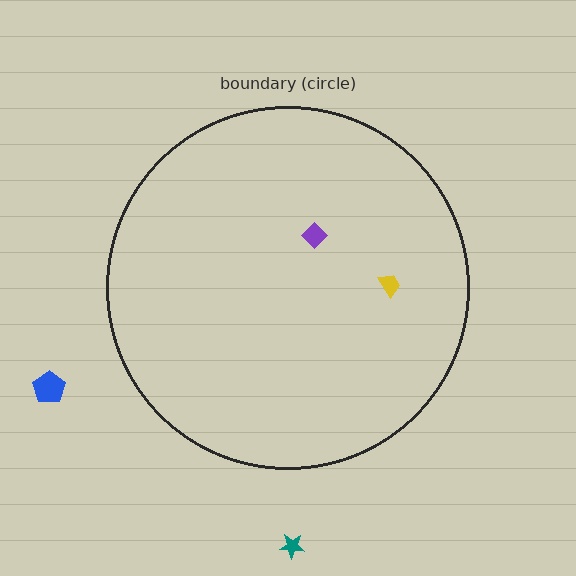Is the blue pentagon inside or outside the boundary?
Outside.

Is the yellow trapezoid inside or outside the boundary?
Inside.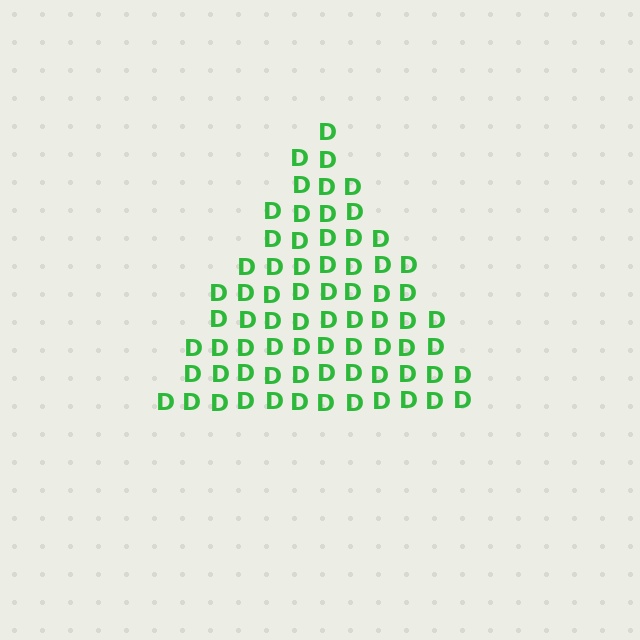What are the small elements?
The small elements are letter D's.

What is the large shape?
The large shape is a triangle.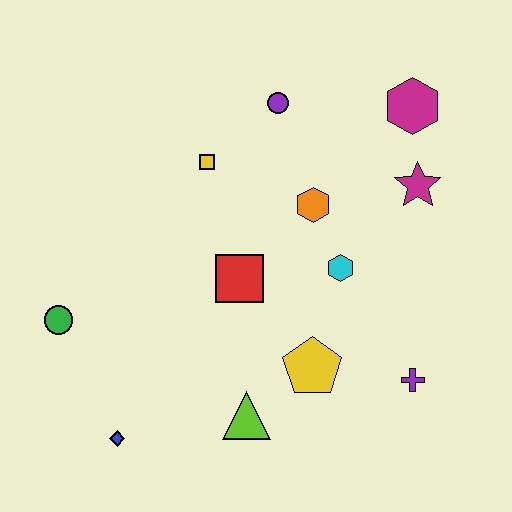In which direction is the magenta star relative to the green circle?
The magenta star is to the right of the green circle.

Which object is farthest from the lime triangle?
The magenta hexagon is farthest from the lime triangle.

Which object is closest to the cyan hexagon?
The orange hexagon is closest to the cyan hexagon.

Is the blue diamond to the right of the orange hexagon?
No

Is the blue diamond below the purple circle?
Yes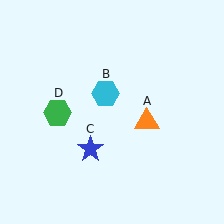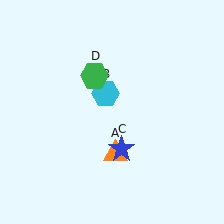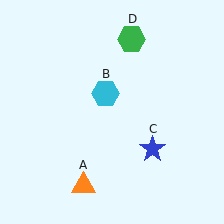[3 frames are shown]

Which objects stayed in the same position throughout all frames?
Cyan hexagon (object B) remained stationary.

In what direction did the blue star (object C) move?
The blue star (object C) moved right.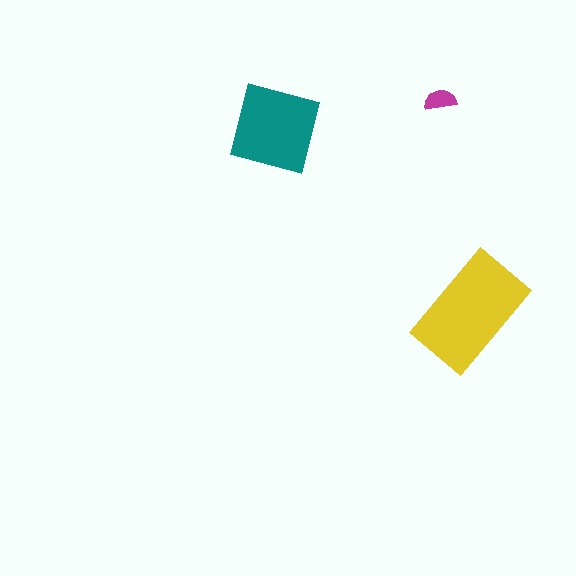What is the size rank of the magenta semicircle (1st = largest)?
3rd.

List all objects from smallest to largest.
The magenta semicircle, the teal square, the yellow rectangle.